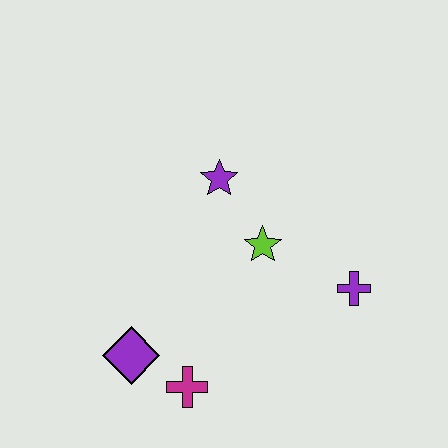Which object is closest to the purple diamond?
The magenta cross is closest to the purple diamond.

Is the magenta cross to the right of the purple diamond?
Yes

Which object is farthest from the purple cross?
The purple diamond is farthest from the purple cross.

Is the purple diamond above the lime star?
No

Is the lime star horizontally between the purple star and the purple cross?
Yes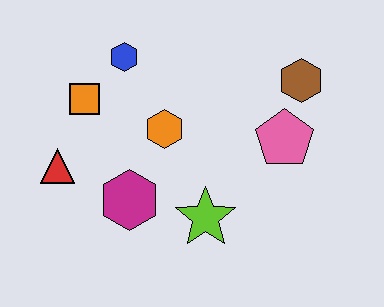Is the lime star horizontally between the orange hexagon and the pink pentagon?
Yes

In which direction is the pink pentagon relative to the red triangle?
The pink pentagon is to the right of the red triangle.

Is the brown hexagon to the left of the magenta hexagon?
No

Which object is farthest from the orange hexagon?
The brown hexagon is farthest from the orange hexagon.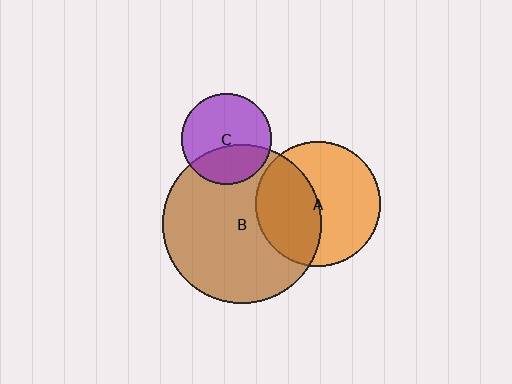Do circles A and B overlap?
Yes.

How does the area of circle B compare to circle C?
Approximately 3.1 times.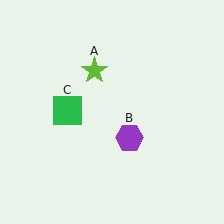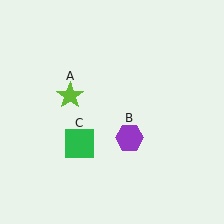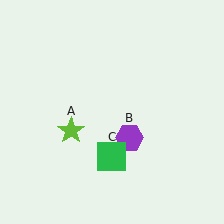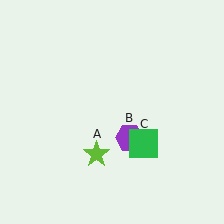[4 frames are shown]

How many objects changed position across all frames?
2 objects changed position: lime star (object A), green square (object C).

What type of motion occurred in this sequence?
The lime star (object A), green square (object C) rotated counterclockwise around the center of the scene.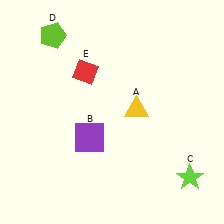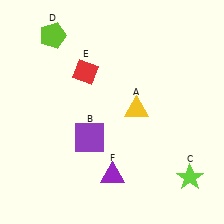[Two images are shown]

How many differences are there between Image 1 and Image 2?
There is 1 difference between the two images.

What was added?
A purple triangle (F) was added in Image 2.